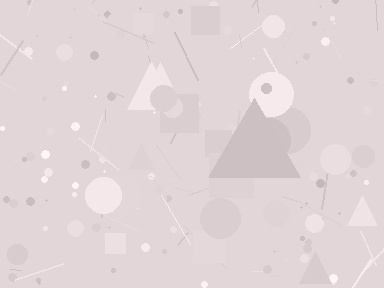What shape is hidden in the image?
A triangle is hidden in the image.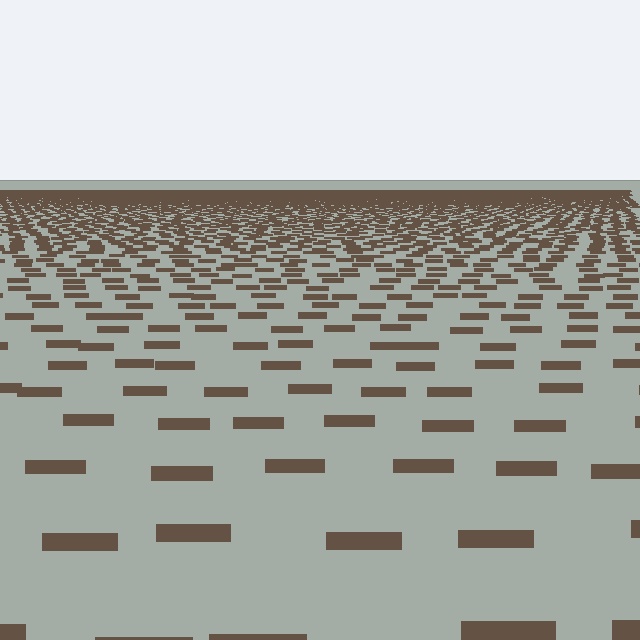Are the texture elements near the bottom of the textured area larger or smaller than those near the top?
Larger. Near the bottom, elements are closer to the viewer and appear at a bigger on-screen size.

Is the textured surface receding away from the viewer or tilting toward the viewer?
The surface is receding away from the viewer. Texture elements get smaller and denser toward the top.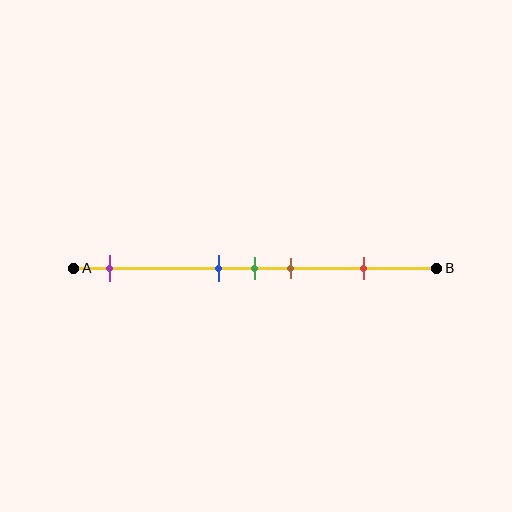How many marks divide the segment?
There are 5 marks dividing the segment.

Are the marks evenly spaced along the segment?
No, the marks are not evenly spaced.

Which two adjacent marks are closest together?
The blue and green marks are the closest adjacent pair.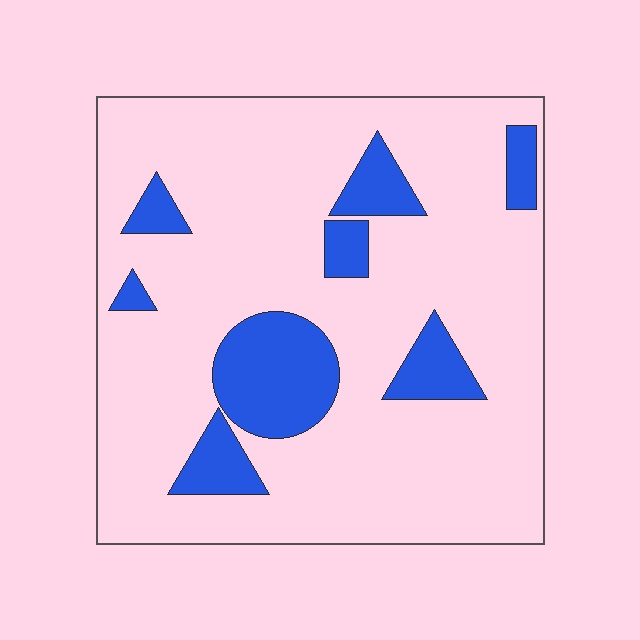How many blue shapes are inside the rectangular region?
8.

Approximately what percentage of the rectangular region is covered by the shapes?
Approximately 20%.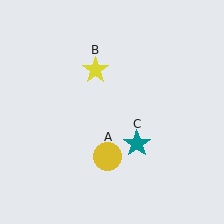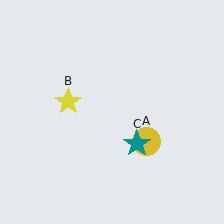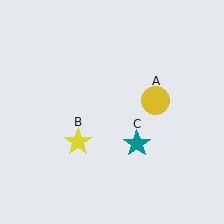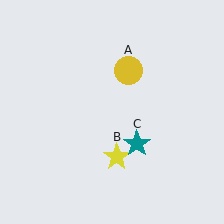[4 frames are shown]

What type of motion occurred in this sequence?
The yellow circle (object A), yellow star (object B) rotated counterclockwise around the center of the scene.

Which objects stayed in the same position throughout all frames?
Teal star (object C) remained stationary.